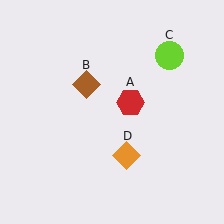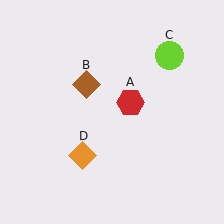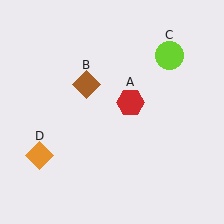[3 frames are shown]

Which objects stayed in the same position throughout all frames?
Red hexagon (object A) and brown diamond (object B) and lime circle (object C) remained stationary.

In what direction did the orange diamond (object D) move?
The orange diamond (object D) moved left.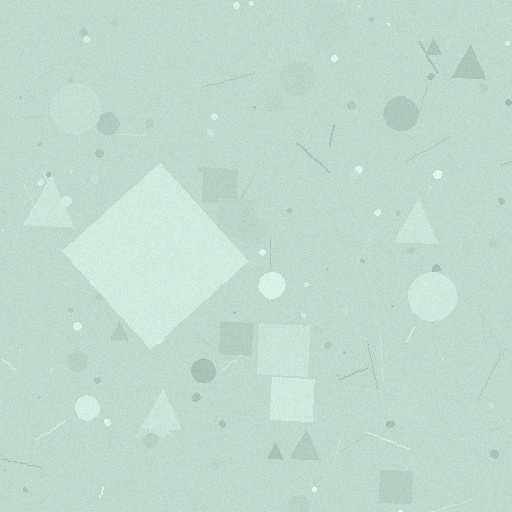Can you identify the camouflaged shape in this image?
The camouflaged shape is a diamond.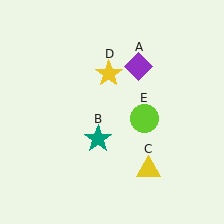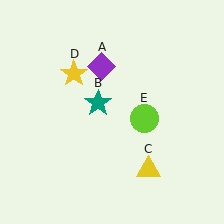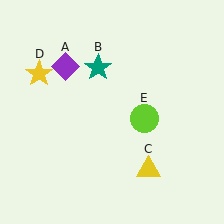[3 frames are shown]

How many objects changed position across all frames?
3 objects changed position: purple diamond (object A), teal star (object B), yellow star (object D).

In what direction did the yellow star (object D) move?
The yellow star (object D) moved left.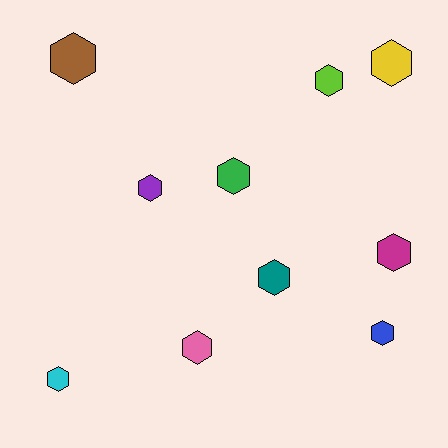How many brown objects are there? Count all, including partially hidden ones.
There is 1 brown object.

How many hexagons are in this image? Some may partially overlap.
There are 10 hexagons.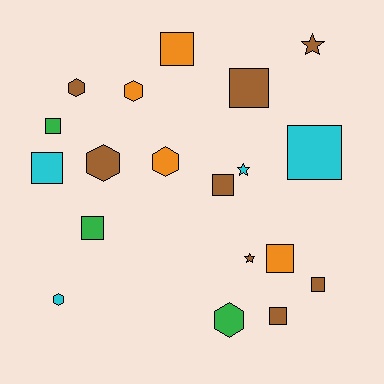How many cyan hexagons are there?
There is 1 cyan hexagon.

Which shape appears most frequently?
Square, with 10 objects.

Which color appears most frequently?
Brown, with 8 objects.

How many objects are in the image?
There are 19 objects.